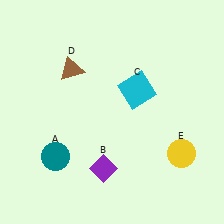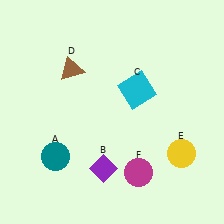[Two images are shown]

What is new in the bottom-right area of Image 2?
A magenta circle (F) was added in the bottom-right area of Image 2.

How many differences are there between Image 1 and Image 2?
There is 1 difference between the two images.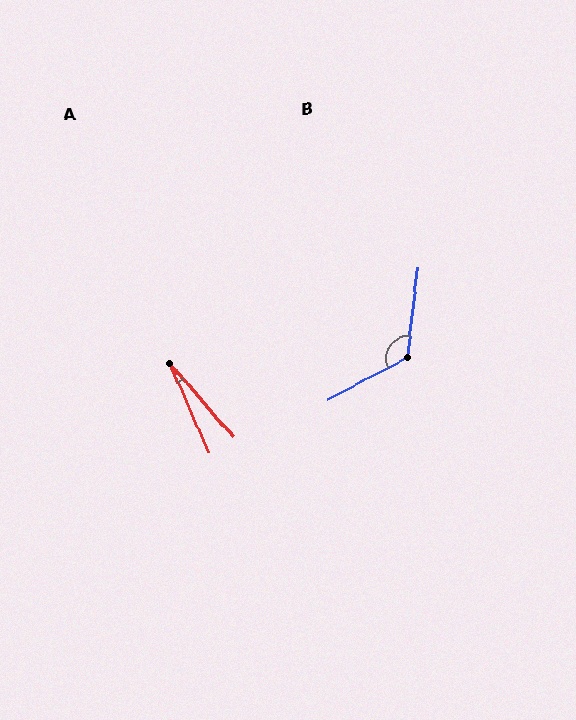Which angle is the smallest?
A, at approximately 17 degrees.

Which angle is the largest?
B, at approximately 125 degrees.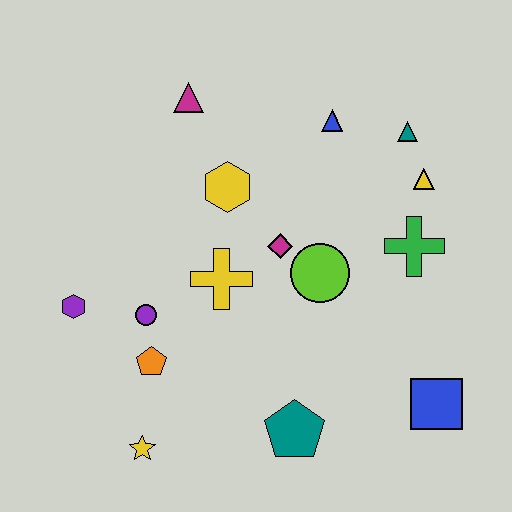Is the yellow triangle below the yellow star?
No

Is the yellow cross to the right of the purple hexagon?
Yes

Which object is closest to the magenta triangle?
The yellow hexagon is closest to the magenta triangle.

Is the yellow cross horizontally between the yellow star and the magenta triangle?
No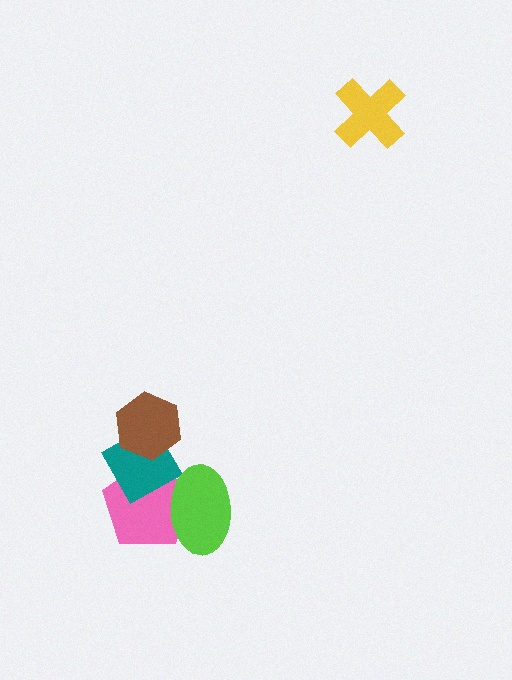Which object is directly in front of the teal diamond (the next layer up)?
The brown hexagon is directly in front of the teal diamond.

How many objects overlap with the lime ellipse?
2 objects overlap with the lime ellipse.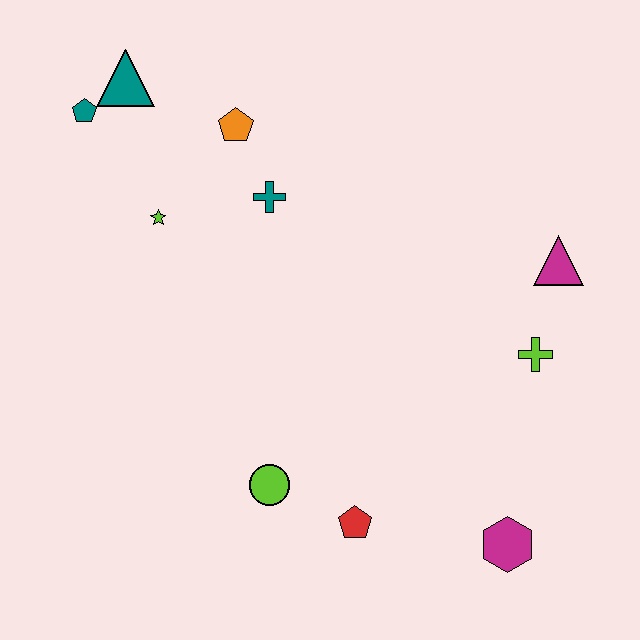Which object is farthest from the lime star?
The magenta hexagon is farthest from the lime star.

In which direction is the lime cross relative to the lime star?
The lime cross is to the right of the lime star.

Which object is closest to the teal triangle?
The teal pentagon is closest to the teal triangle.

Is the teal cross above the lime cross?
Yes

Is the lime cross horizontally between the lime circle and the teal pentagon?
No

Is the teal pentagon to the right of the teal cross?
No